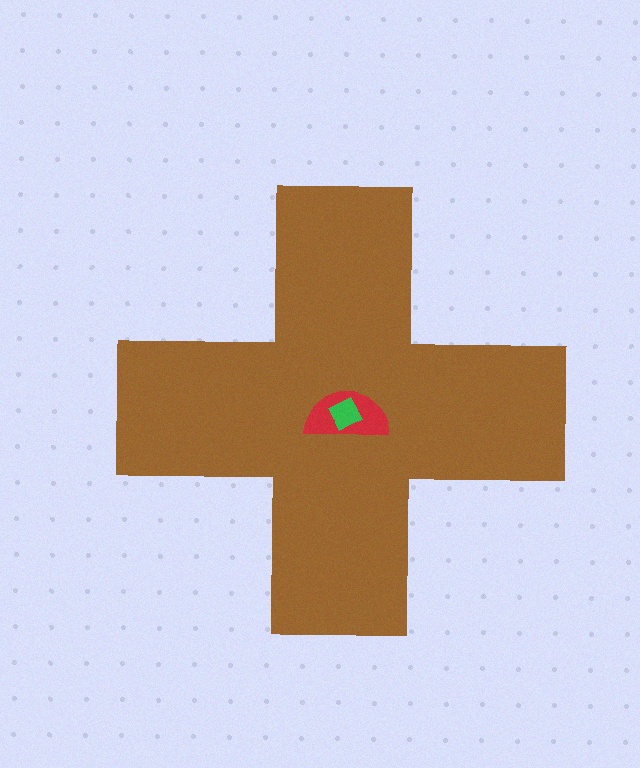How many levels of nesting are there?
3.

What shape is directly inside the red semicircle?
The green diamond.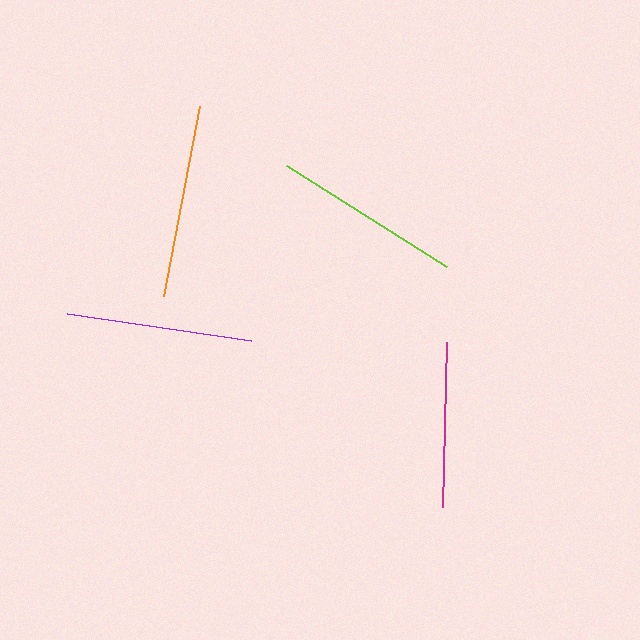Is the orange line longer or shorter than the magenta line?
The orange line is longer than the magenta line.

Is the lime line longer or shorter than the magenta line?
The lime line is longer than the magenta line.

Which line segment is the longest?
The orange line is the longest at approximately 193 pixels.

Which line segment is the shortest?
The magenta line is the shortest at approximately 166 pixels.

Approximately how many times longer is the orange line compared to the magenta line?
The orange line is approximately 1.2 times the length of the magenta line.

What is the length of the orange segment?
The orange segment is approximately 193 pixels long.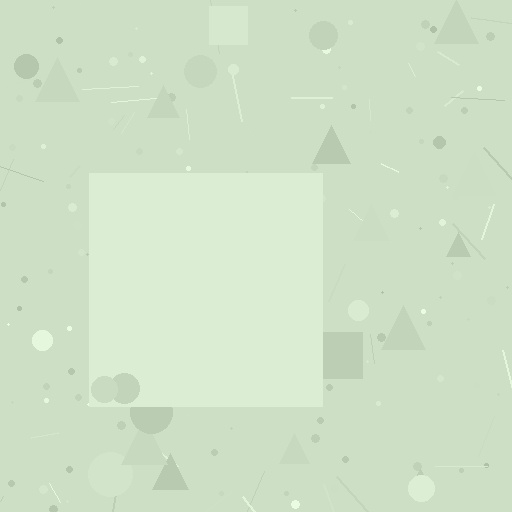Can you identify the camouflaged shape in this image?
The camouflaged shape is a square.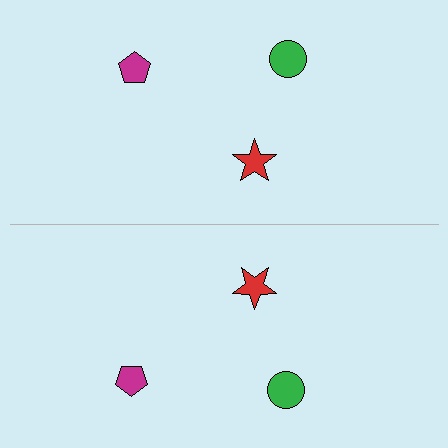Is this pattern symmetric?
Yes, this pattern has bilateral (reflection) symmetry.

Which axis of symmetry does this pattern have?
The pattern has a horizontal axis of symmetry running through the center of the image.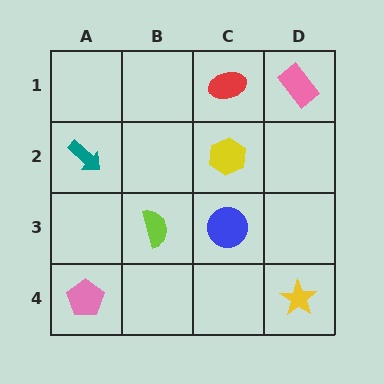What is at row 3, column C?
A blue circle.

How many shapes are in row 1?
2 shapes.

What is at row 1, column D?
A pink rectangle.